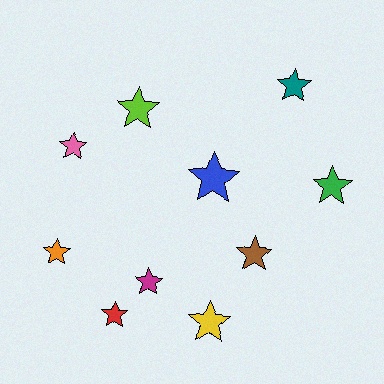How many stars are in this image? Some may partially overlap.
There are 10 stars.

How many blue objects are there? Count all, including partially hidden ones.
There is 1 blue object.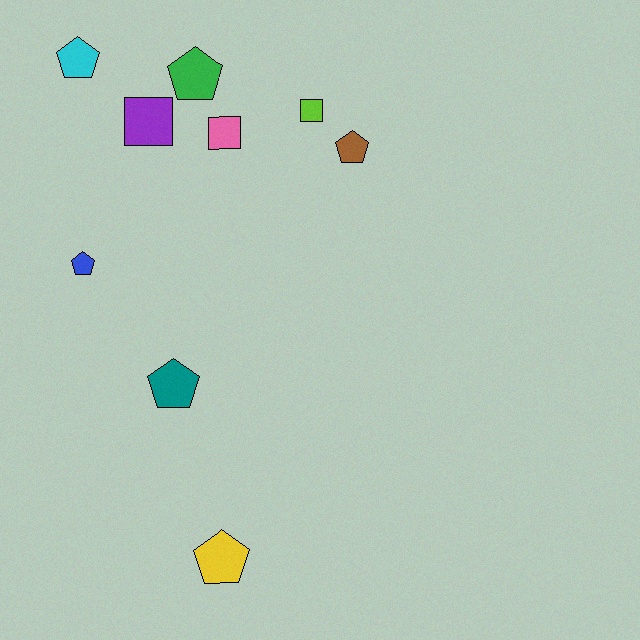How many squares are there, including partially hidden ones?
There are 3 squares.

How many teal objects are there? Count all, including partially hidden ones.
There is 1 teal object.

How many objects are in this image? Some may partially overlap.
There are 9 objects.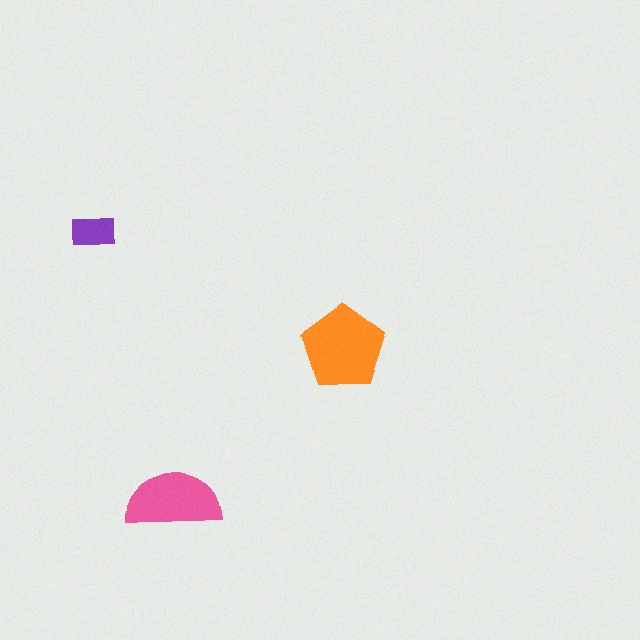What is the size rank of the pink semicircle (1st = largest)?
2nd.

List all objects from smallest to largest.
The purple rectangle, the pink semicircle, the orange pentagon.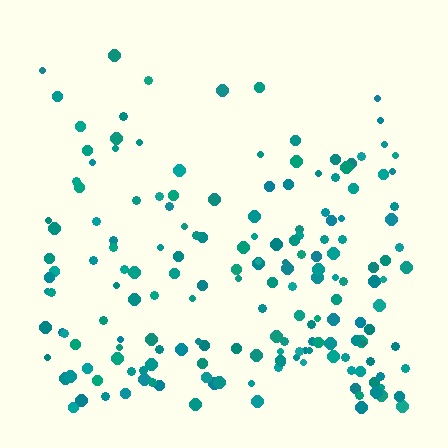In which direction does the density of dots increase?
From top to bottom, with the bottom side densest.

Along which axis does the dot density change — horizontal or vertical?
Vertical.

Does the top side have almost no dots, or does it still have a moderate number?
Still a moderate number, just noticeably fewer than the bottom.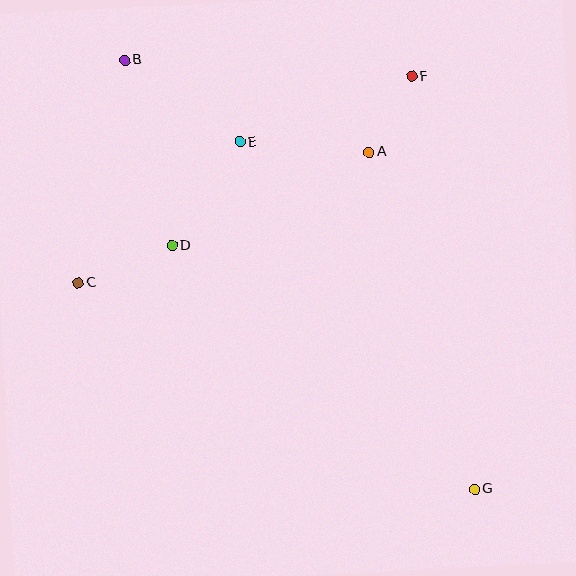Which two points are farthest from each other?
Points B and G are farthest from each other.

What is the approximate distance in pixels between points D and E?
The distance between D and E is approximately 124 pixels.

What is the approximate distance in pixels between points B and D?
The distance between B and D is approximately 192 pixels.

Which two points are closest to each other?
Points A and F are closest to each other.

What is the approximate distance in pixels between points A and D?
The distance between A and D is approximately 218 pixels.